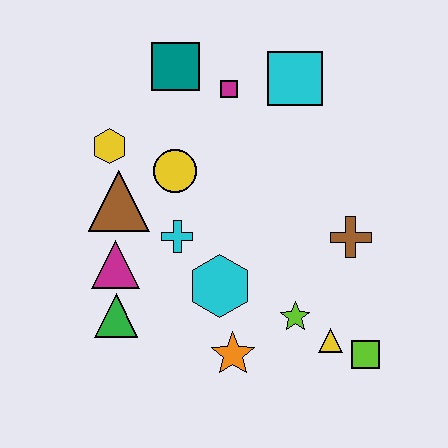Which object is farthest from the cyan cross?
The lime square is farthest from the cyan cross.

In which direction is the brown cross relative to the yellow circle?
The brown cross is to the right of the yellow circle.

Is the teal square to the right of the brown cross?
No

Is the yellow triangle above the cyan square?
No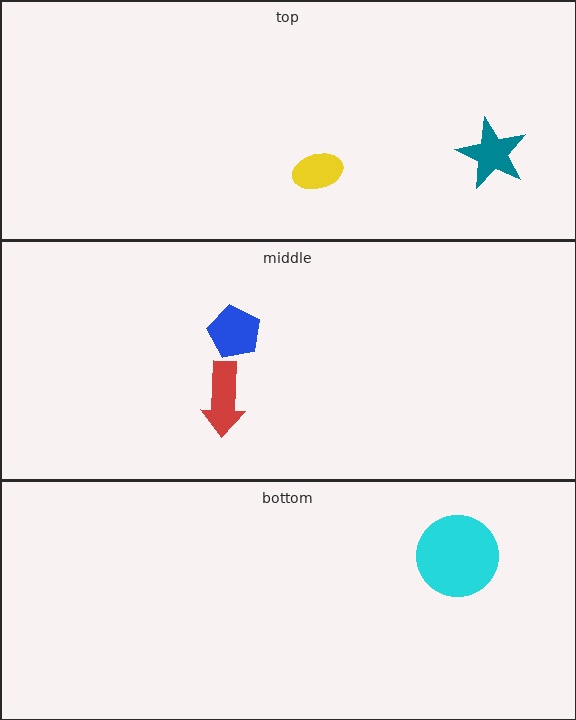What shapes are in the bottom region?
The cyan circle.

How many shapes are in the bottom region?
1.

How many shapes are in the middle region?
2.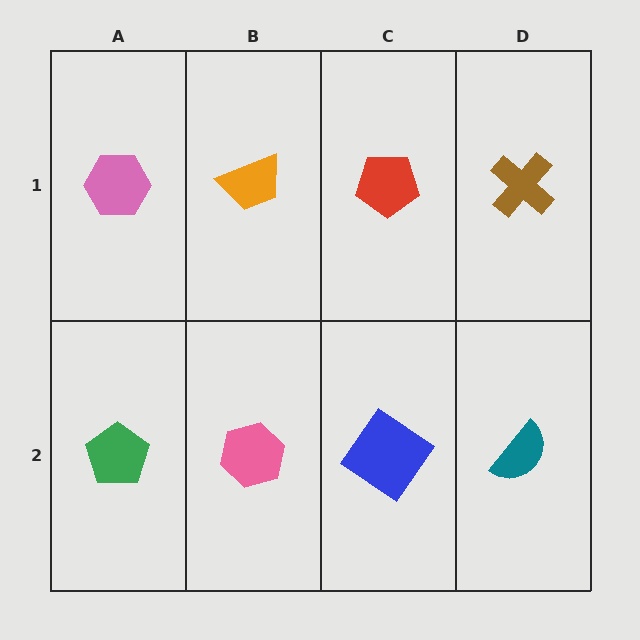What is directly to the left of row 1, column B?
A pink hexagon.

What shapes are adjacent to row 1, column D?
A teal semicircle (row 2, column D), a red pentagon (row 1, column C).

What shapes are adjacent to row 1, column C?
A blue diamond (row 2, column C), an orange trapezoid (row 1, column B), a brown cross (row 1, column D).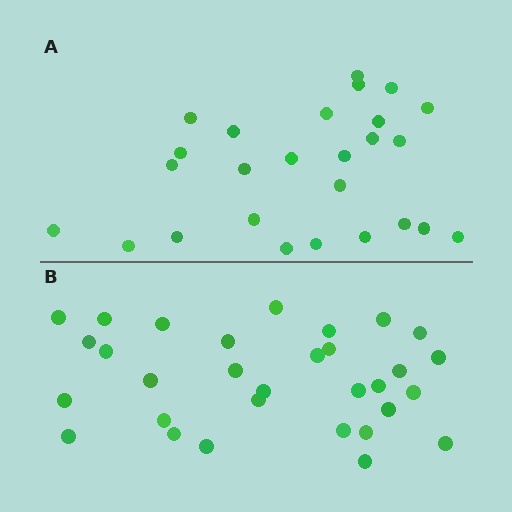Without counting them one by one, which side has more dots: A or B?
Region B (the bottom region) has more dots.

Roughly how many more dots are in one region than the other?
Region B has about 5 more dots than region A.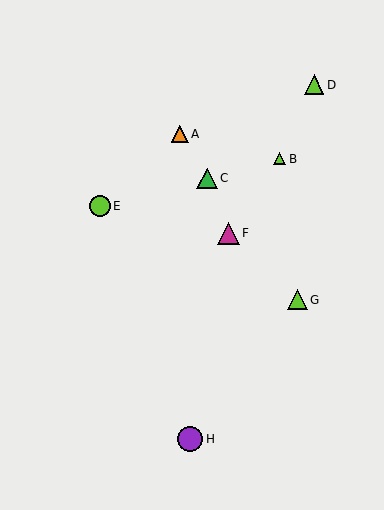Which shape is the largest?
The purple circle (labeled H) is the largest.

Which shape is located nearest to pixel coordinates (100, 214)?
The lime circle (labeled E) at (100, 206) is nearest to that location.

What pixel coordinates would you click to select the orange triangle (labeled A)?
Click at (180, 134) to select the orange triangle A.